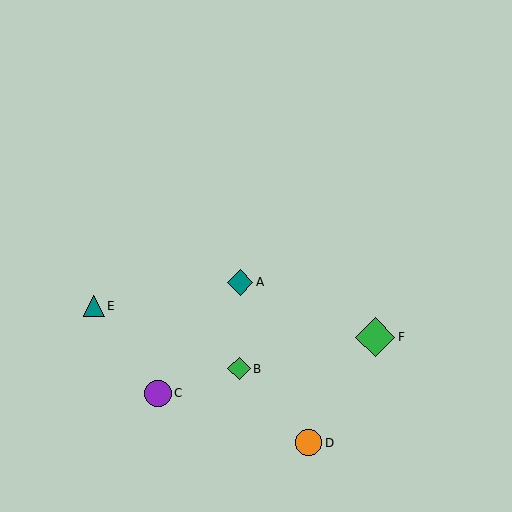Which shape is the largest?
The green diamond (labeled F) is the largest.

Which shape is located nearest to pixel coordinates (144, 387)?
The purple circle (labeled C) at (158, 393) is nearest to that location.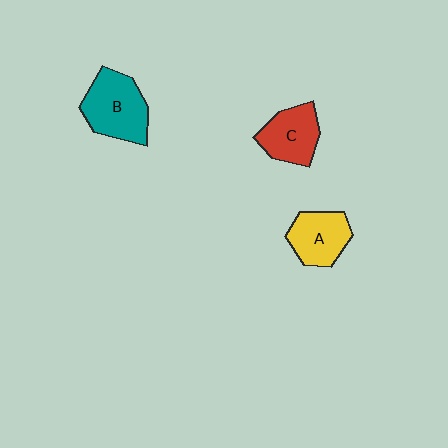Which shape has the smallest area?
Shape A (yellow).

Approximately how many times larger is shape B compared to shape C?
Approximately 1.3 times.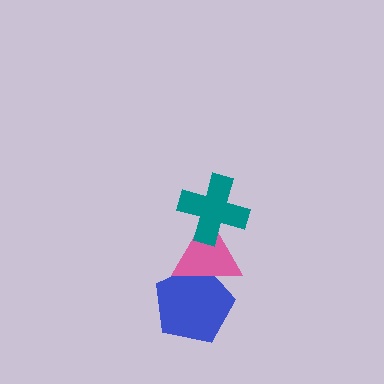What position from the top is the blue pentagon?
The blue pentagon is 3rd from the top.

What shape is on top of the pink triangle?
The teal cross is on top of the pink triangle.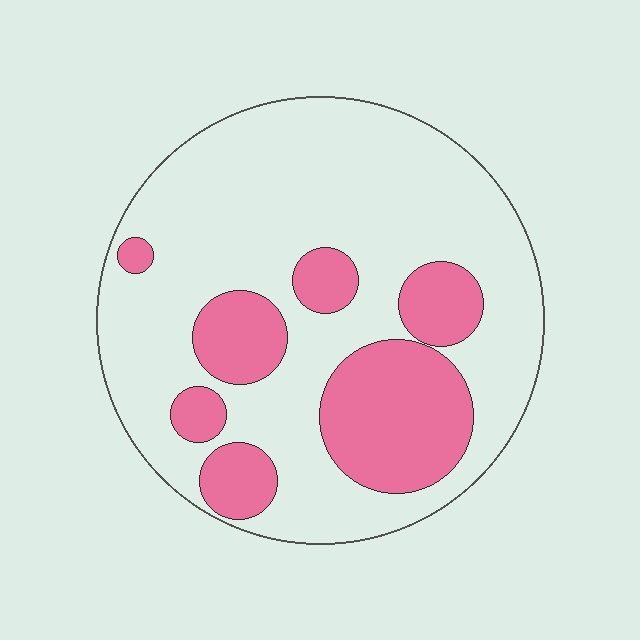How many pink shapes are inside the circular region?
7.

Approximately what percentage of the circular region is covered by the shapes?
Approximately 30%.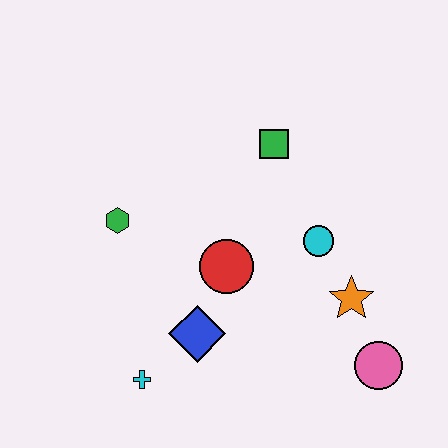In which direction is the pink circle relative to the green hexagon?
The pink circle is to the right of the green hexagon.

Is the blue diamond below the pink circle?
No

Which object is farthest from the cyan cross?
The green square is farthest from the cyan cross.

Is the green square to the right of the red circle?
Yes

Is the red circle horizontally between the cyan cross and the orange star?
Yes